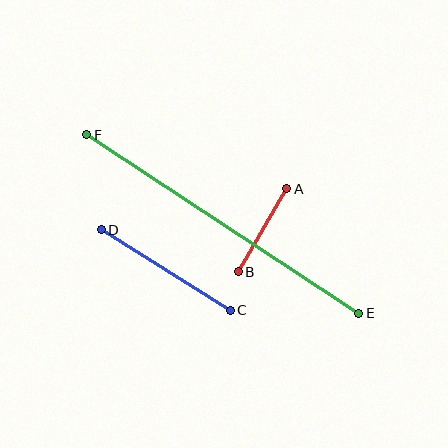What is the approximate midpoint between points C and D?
The midpoint is at approximately (166, 270) pixels.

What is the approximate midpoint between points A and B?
The midpoint is at approximately (263, 230) pixels.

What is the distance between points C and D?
The distance is approximately 152 pixels.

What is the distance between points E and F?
The distance is approximately 325 pixels.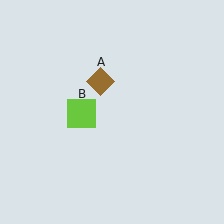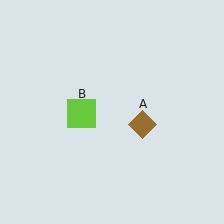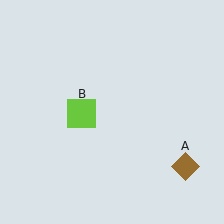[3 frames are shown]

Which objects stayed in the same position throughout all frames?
Lime square (object B) remained stationary.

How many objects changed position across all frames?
1 object changed position: brown diamond (object A).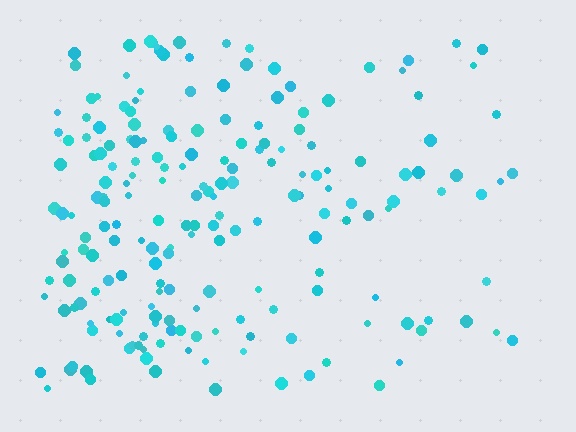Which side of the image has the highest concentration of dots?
The left.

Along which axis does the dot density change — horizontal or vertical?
Horizontal.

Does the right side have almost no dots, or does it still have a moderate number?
Still a moderate number, just noticeably fewer than the left.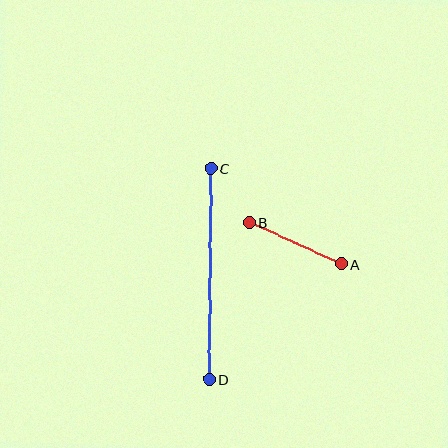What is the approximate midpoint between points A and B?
The midpoint is at approximately (295, 243) pixels.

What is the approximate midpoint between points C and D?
The midpoint is at approximately (210, 274) pixels.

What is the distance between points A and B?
The distance is approximately 101 pixels.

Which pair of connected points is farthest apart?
Points C and D are farthest apart.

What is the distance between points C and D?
The distance is approximately 211 pixels.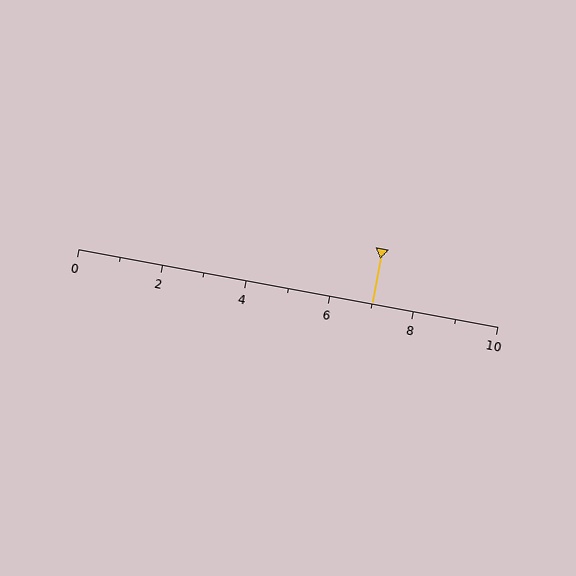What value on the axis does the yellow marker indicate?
The marker indicates approximately 7.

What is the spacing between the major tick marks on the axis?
The major ticks are spaced 2 apart.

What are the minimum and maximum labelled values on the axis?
The axis runs from 0 to 10.